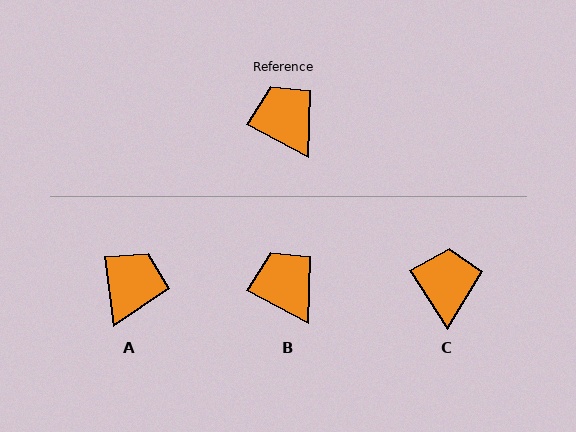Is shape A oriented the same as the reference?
No, it is off by about 54 degrees.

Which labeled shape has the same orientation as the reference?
B.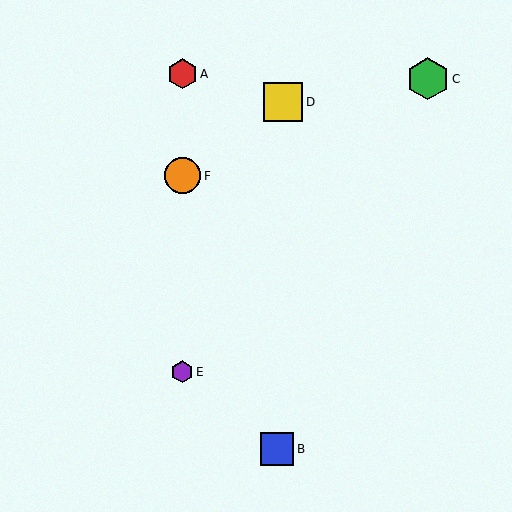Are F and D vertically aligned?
No, F is at x≈182 and D is at x≈283.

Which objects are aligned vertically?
Objects A, E, F are aligned vertically.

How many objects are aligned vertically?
3 objects (A, E, F) are aligned vertically.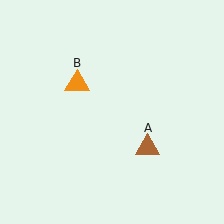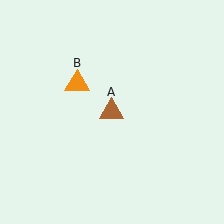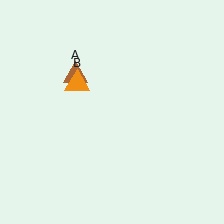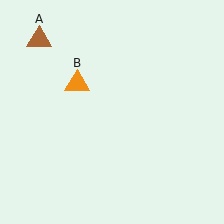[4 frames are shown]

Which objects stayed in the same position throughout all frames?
Orange triangle (object B) remained stationary.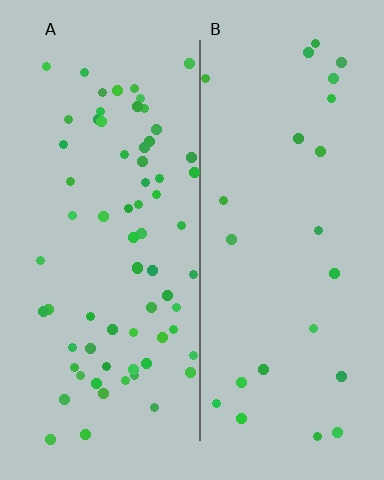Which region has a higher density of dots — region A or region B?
A (the left).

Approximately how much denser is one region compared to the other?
Approximately 2.9× — region A over region B.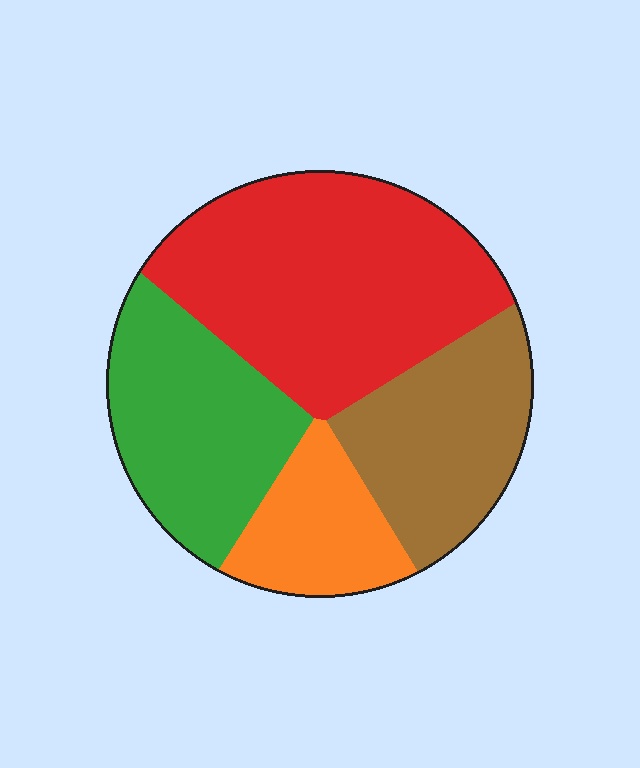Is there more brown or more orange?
Brown.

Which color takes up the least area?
Orange, at roughly 15%.